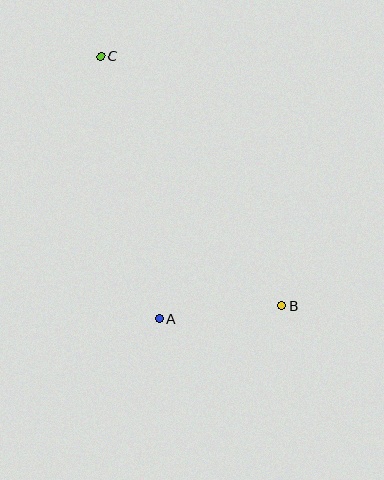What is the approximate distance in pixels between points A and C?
The distance between A and C is approximately 269 pixels.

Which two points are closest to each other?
Points A and B are closest to each other.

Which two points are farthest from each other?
Points B and C are farthest from each other.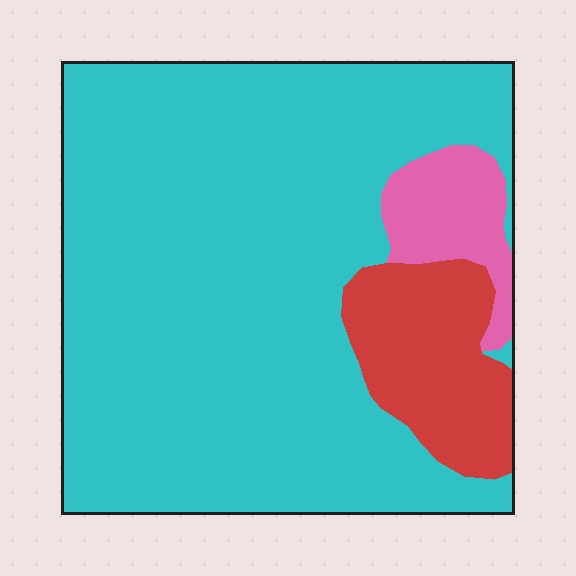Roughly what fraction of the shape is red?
Red covers 13% of the shape.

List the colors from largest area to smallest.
From largest to smallest: cyan, red, pink.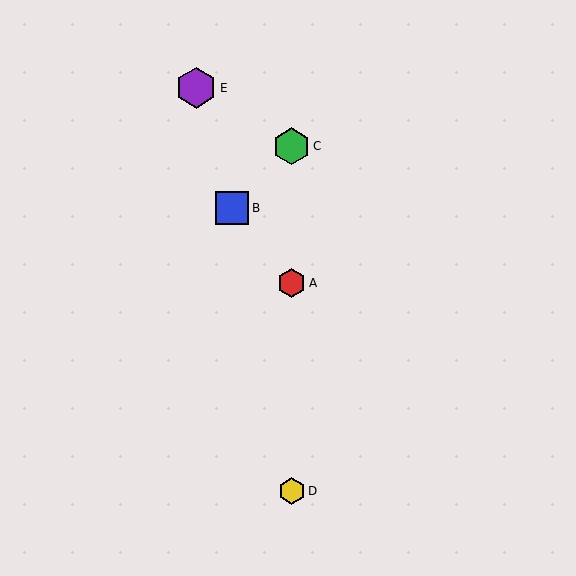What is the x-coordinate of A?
Object A is at x≈292.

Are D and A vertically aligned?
Yes, both are at x≈292.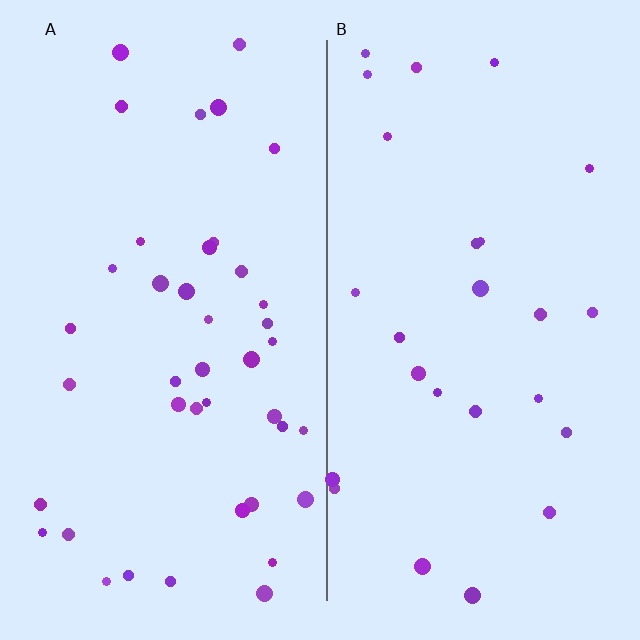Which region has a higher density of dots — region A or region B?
A (the left).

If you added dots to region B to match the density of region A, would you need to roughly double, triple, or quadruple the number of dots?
Approximately double.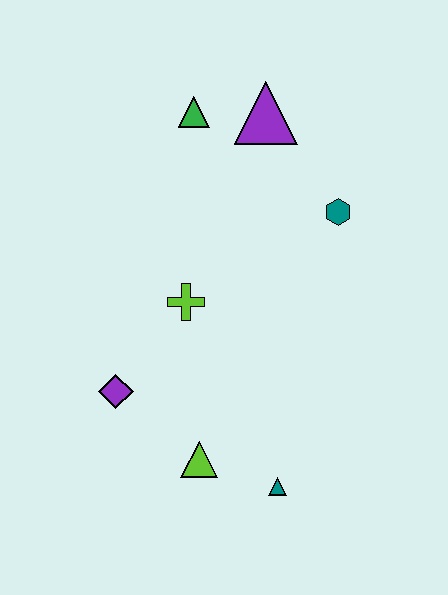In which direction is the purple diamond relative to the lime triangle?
The purple diamond is to the left of the lime triangle.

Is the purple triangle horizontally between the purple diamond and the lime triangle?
No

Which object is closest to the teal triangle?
The lime triangle is closest to the teal triangle.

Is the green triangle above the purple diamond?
Yes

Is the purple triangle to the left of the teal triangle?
Yes